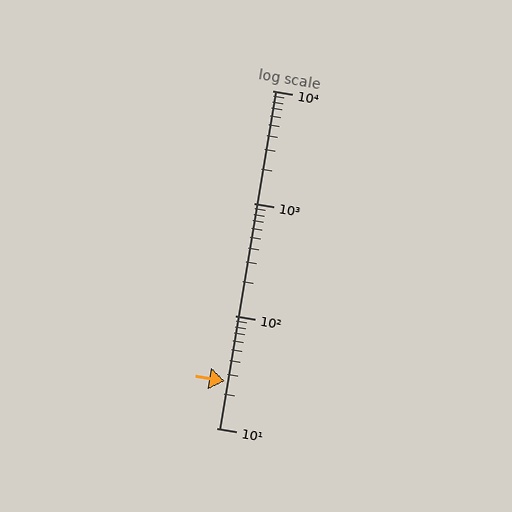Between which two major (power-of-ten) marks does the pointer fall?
The pointer is between 10 and 100.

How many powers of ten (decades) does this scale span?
The scale spans 3 decades, from 10 to 10000.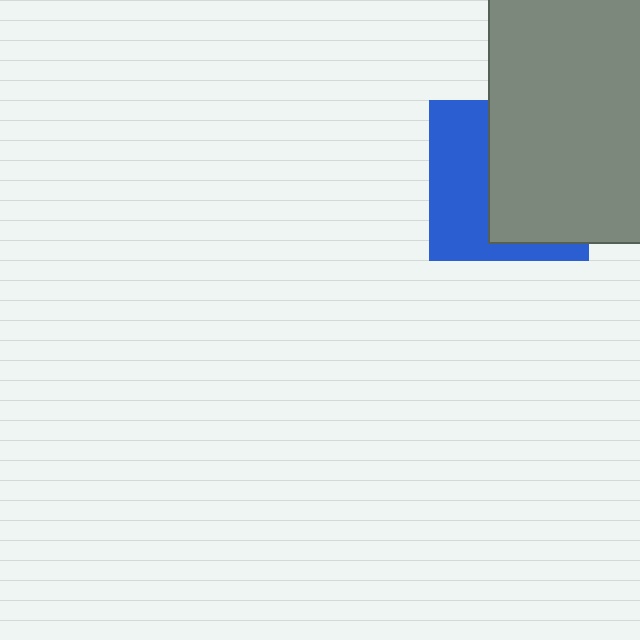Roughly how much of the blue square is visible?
A small part of it is visible (roughly 43%).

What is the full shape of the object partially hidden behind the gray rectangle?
The partially hidden object is a blue square.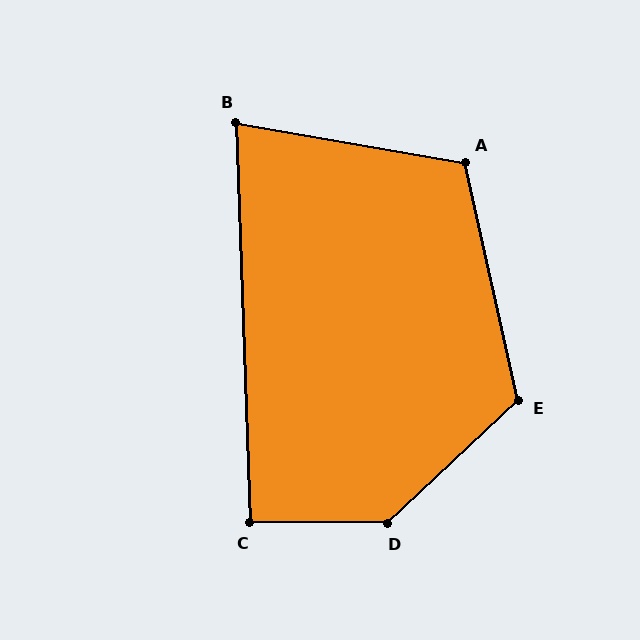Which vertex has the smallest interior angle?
B, at approximately 78 degrees.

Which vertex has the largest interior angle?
D, at approximately 137 degrees.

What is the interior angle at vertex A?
Approximately 112 degrees (obtuse).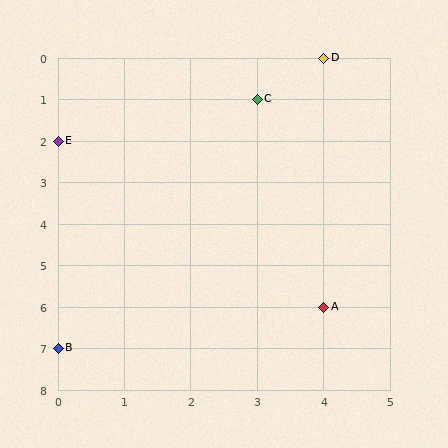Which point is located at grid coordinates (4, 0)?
Point D is at (4, 0).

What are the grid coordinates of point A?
Point A is at grid coordinates (4, 6).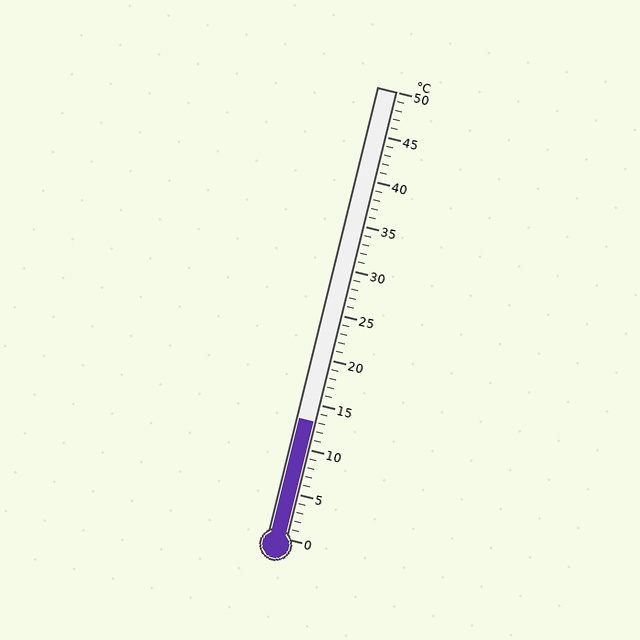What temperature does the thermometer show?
The thermometer shows approximately 13°C.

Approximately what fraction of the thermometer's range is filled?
The thermometer is filled to approximately 25% of its range.